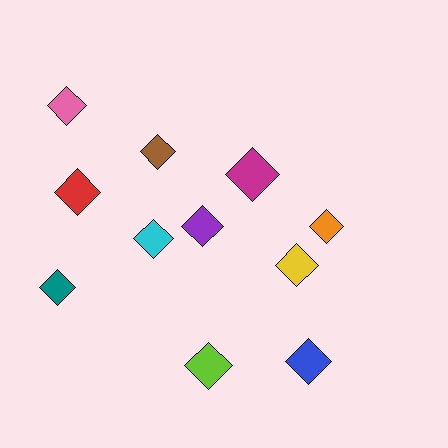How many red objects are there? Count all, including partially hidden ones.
There is 1 red object.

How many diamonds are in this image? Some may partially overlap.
There are 11 diamonds.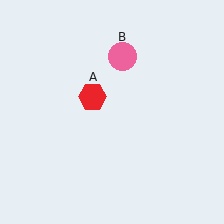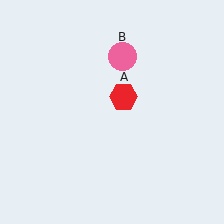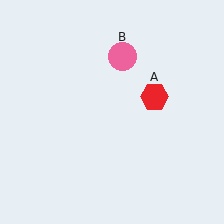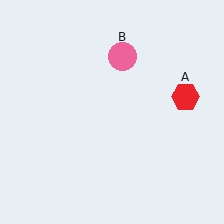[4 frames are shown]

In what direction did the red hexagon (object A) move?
The red hexagon (object A) moved right.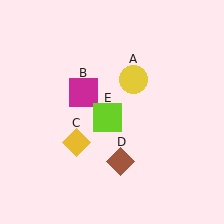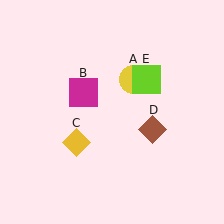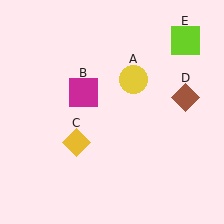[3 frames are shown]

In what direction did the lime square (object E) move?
The lime square (object E) moved up and to the right.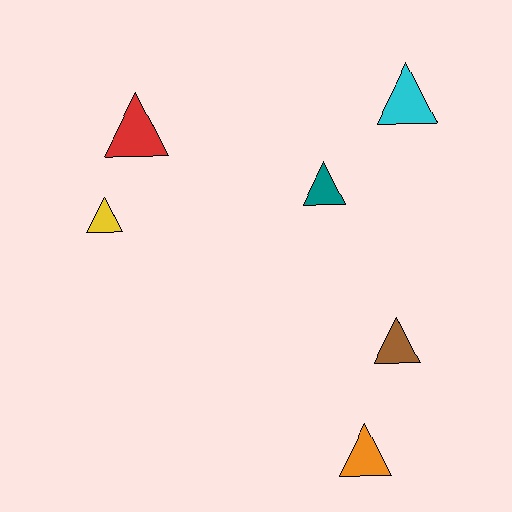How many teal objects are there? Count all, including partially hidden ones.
There is 1 teal object.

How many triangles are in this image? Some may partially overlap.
There are 6 triangles.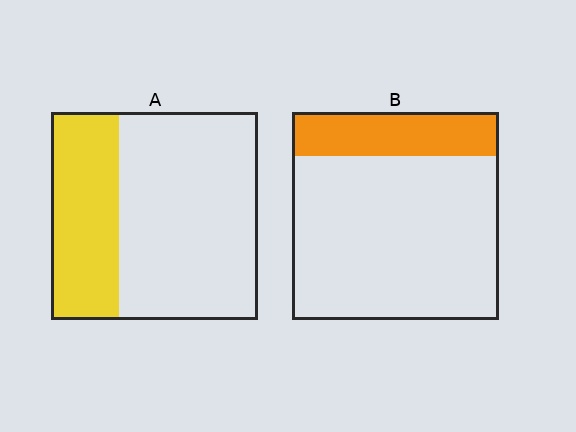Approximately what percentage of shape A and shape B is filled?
A is approximately 35% and B is approximately 20%.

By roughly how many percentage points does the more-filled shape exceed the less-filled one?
By roughly 10 percentage points (A over B).